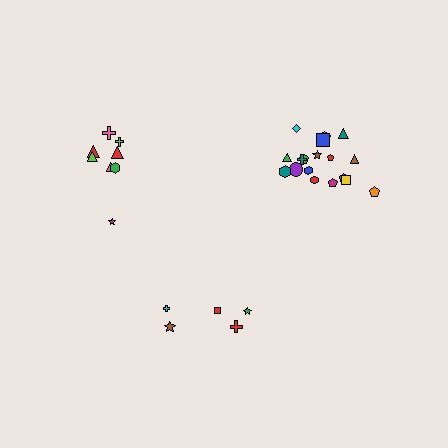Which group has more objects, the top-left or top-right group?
The top-right group.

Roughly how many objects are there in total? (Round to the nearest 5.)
Roughly 30 objects in total.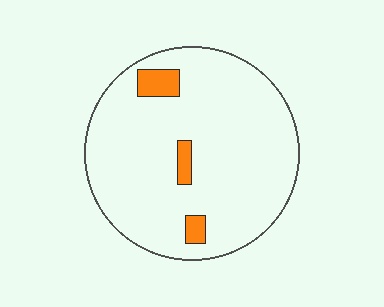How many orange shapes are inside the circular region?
3.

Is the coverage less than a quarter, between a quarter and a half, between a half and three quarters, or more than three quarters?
Less than a quarter.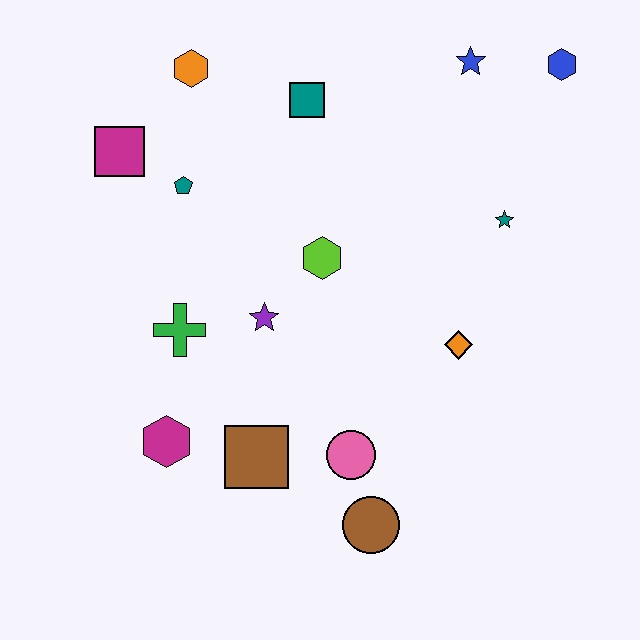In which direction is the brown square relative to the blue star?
The brown square is below the blue star.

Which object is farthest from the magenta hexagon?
The blue hexagon is farthest from the magenta hexagon.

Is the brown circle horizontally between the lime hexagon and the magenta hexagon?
No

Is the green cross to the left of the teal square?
Yes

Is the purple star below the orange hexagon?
Yes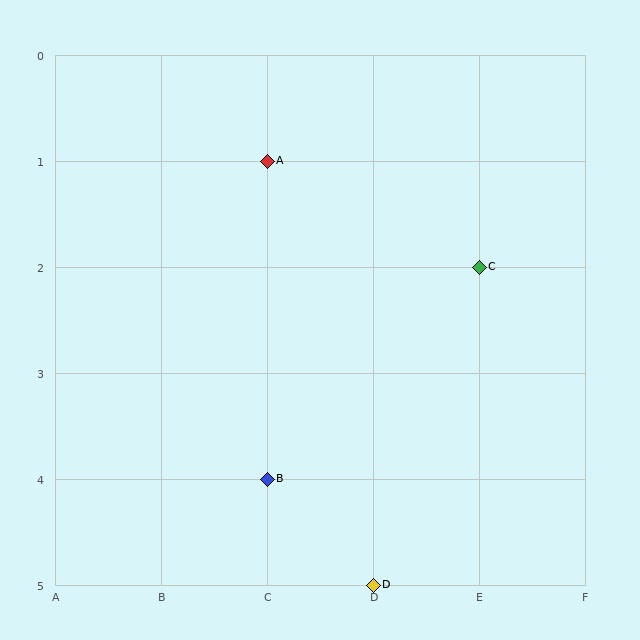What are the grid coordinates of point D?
Point D is at grid coordinates (D, 5).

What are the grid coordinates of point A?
Point A is at grid coordinates (C, 1).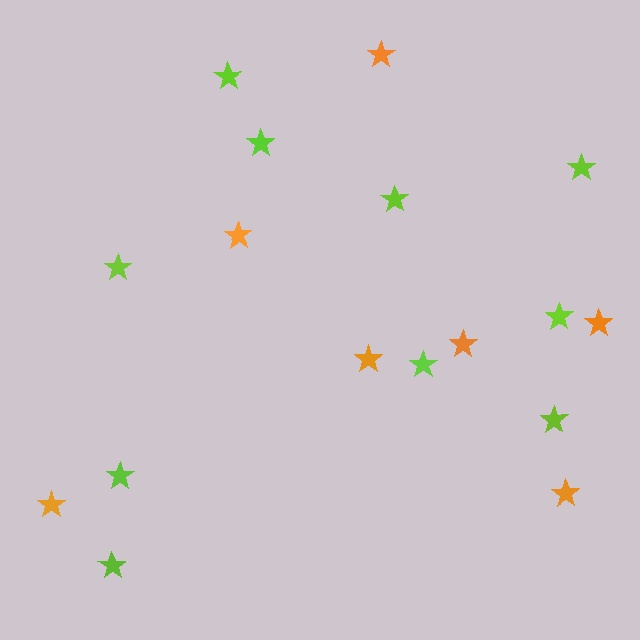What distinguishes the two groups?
There are 2 groups: one group of orange stars (7) and one group of lime stars (10).